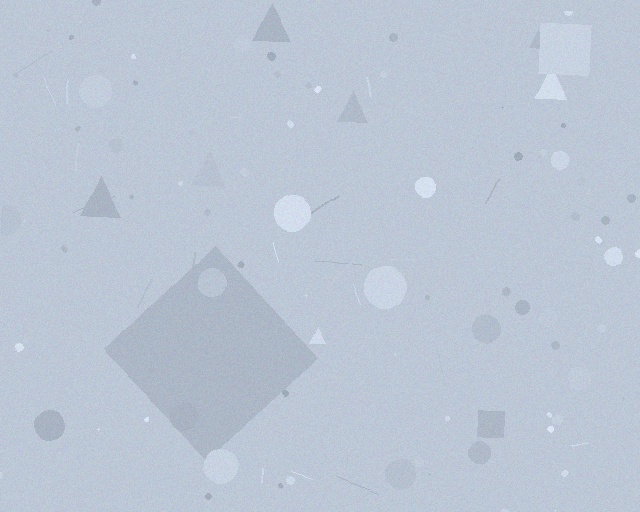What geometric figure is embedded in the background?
A diamond is embedded in the background.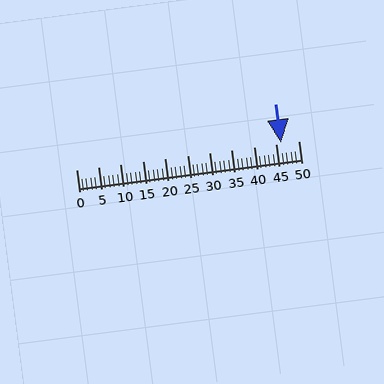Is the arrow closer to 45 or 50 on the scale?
The arrow is closer to 45.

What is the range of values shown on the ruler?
The ruler shows values from 0 to 50.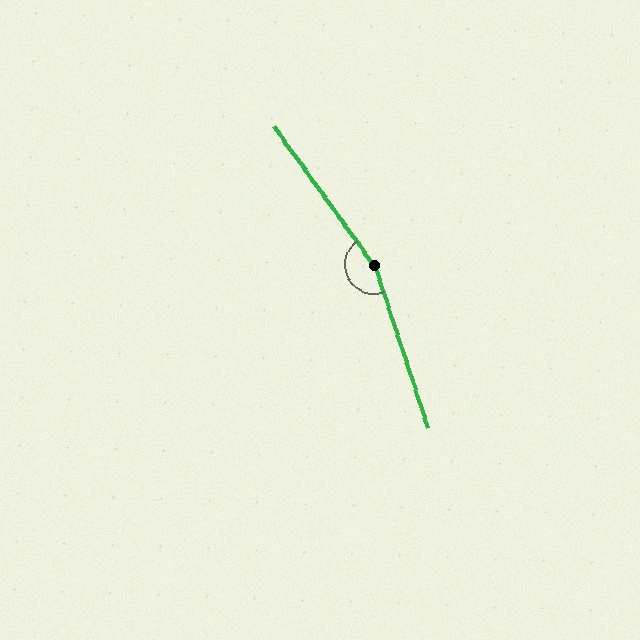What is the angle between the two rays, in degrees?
Approximately 162 degrees.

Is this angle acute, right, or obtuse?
It is obtuse.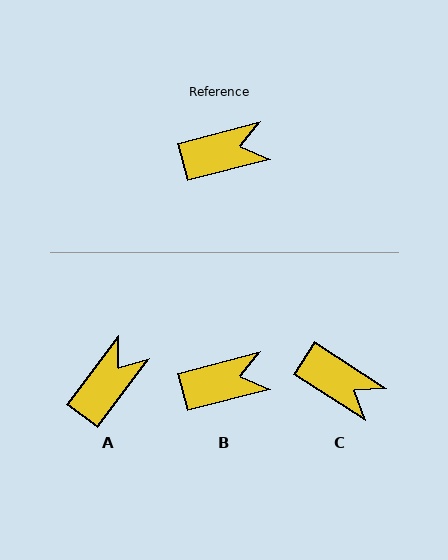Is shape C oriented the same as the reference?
No, it is off by about 47 degrees.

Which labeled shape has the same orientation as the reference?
B.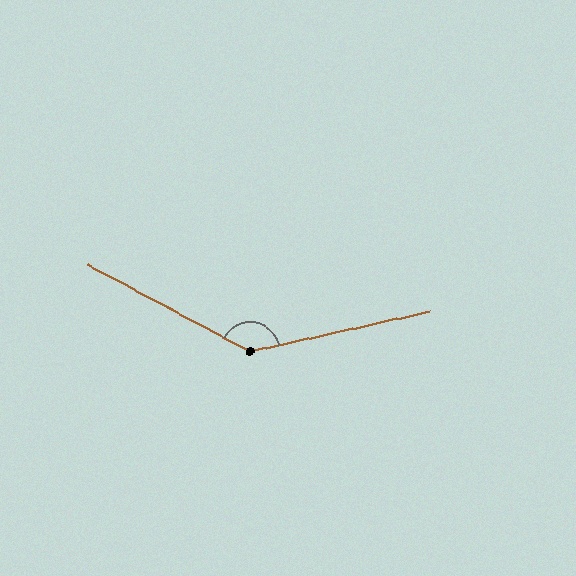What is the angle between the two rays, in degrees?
Approximately 139 degrees.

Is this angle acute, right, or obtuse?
It is obtuse.